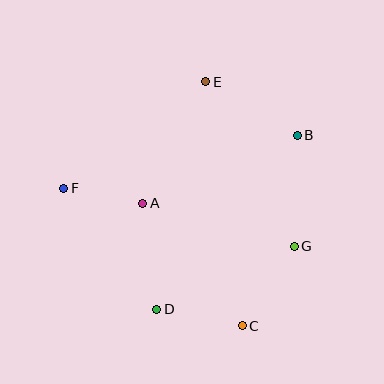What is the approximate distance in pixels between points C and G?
The distance between C and G is approximately 95 pixels.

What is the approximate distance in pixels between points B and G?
The distance between B and G is approximately 111 pixels.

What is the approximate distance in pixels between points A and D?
The distance between A and D is approximately 107 pixels.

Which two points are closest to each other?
Points A and F are closest to each other.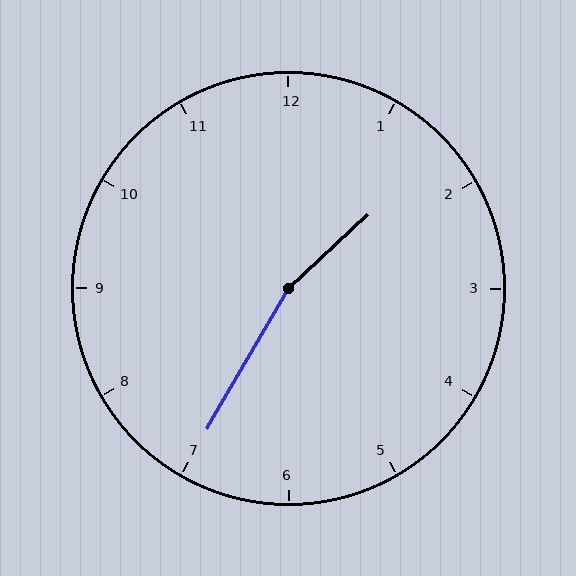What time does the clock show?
1:35.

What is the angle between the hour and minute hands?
Approximately 162 degrees.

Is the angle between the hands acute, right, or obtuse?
It is obtuse.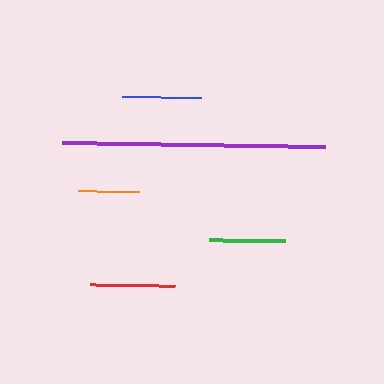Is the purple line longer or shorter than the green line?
The purple line is longer than the green line.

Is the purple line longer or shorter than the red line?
The purple line is longer than the red line.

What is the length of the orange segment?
The orange segment is approximately 60 pixels long.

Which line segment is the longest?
The purple line is the longest at approximately 263 pixels.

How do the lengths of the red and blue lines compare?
The red and blue lines are approximately the same length.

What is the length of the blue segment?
The blue segment is approximately 79 pixels long.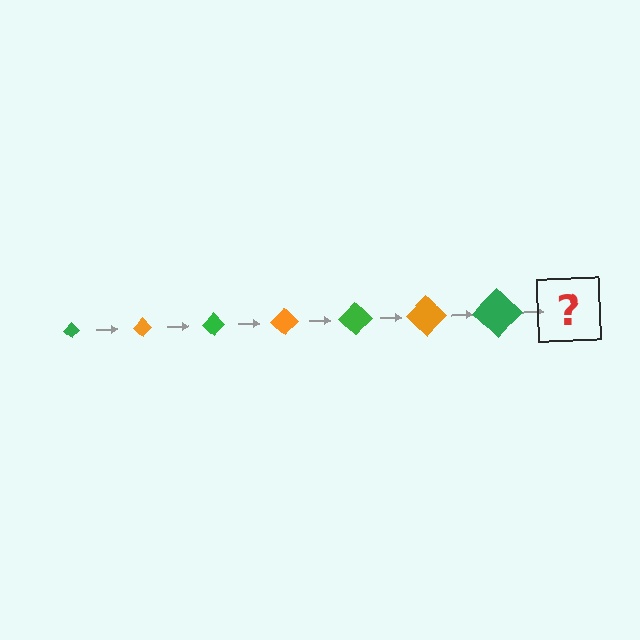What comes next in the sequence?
The next element should be an orange diamond, larger than the previous one.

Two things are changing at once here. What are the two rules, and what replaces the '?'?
The two rules are that the diamond grows larger each step and the color cycles through green and orange. The '?' should be an orange diamond, larger than the previous one.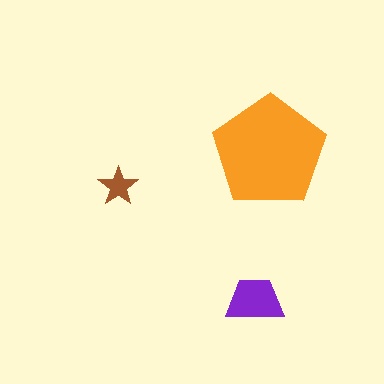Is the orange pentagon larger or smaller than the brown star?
Larger.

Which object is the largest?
The orange pentagon.